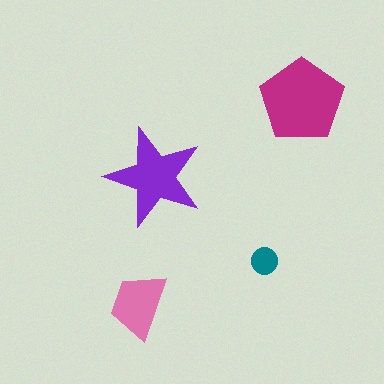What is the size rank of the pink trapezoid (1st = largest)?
3rd.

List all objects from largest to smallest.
The magenta pentagon, the purple star, the pink trapezoid, the teal circle.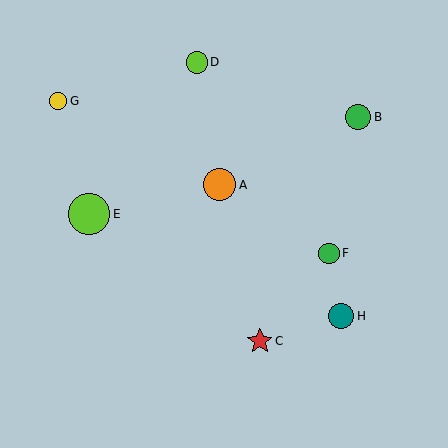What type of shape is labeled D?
Shape D is a lime circle.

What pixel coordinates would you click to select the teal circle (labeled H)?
Click at (341, 316) to select the teal circle H.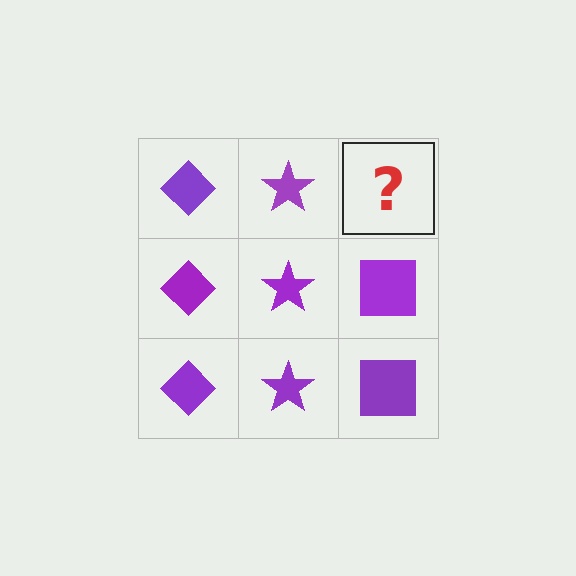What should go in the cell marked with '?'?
The missing cell should contain a purple square.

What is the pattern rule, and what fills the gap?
The rule is that each column has a consistent shape. The gap should be filled with a purple square.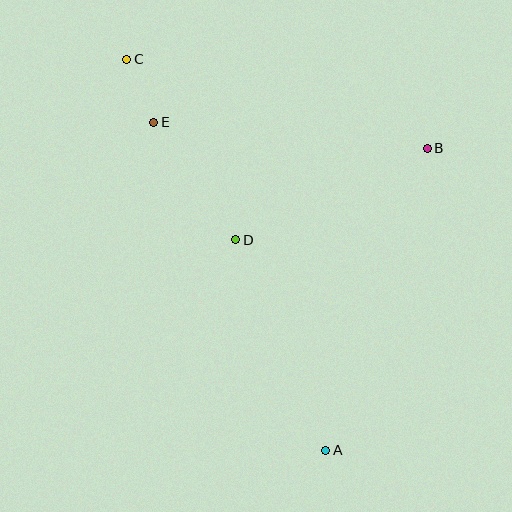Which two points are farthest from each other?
Points A and C are farthest from each other.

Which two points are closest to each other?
Points C and E are closest to each other.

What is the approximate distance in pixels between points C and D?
The distance between C and D is approximately 211 pixels.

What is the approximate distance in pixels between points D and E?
The distance between D and E is approximately 143 pixels.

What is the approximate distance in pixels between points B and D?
The distance between B and D is approximately 213 pixels.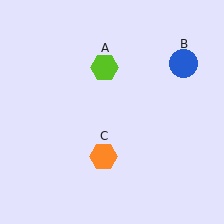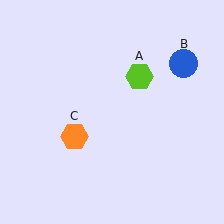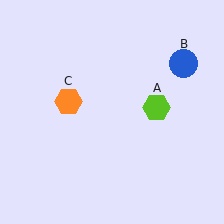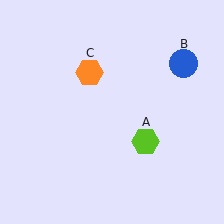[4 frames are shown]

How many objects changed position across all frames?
2 objects changed position: lime hexagon (object A), orange hexagon (object C).